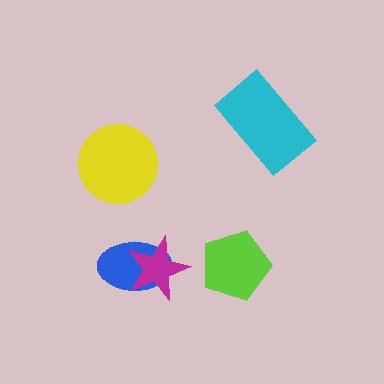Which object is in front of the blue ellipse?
The magenta star is in front of the blue ellipse.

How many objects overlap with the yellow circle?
0 objects overlap with the yellow circle.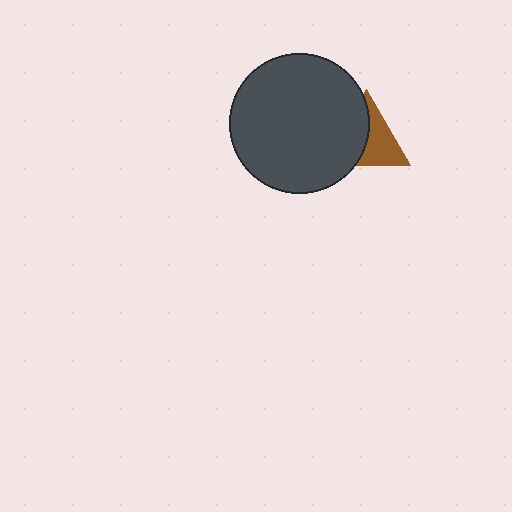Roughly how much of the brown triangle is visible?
About half of it is visible (roughly 50%).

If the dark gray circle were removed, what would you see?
You would see the complete brown triangle.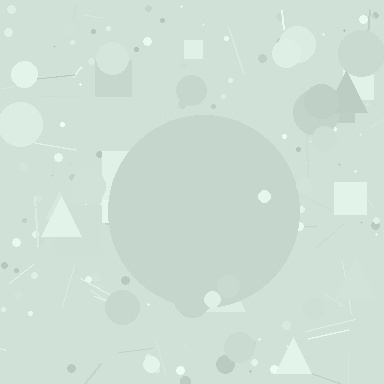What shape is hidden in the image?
A circle is hidden in the image.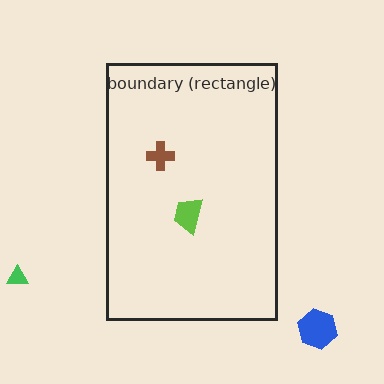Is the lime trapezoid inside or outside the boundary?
Inside.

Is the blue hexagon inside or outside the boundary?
Outside.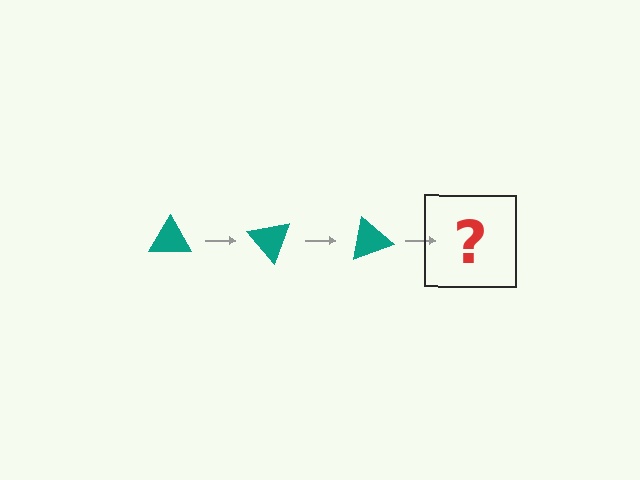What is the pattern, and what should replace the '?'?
The pattern is that the triangle rotates 50 degrees each step. The '?' should be a teal triangle rotated 150 degrees.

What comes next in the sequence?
The next element should be a teal triangle rotated 150 degrees.